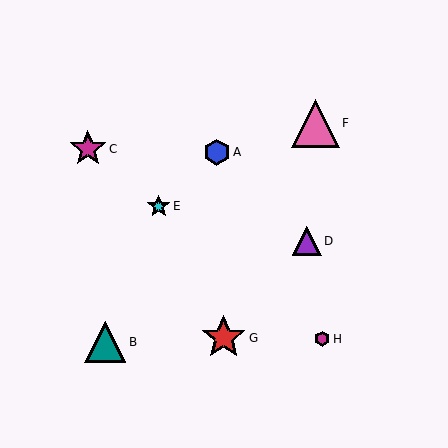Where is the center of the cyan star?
The center of the cyan star is at (159, 206).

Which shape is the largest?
The pink triangle (labeled F) is the largest.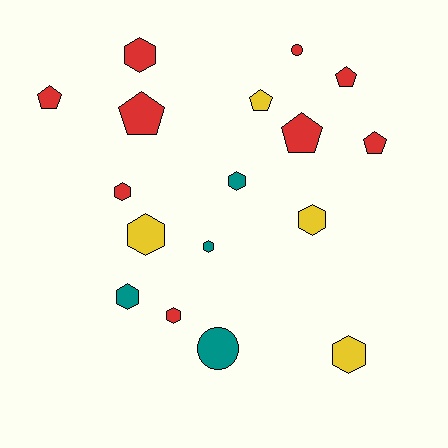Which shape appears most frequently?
Hexagon, with 9 objects.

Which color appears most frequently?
Red, with 9 objects.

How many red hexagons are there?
There are 3 red hexagons.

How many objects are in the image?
There are 17 objects.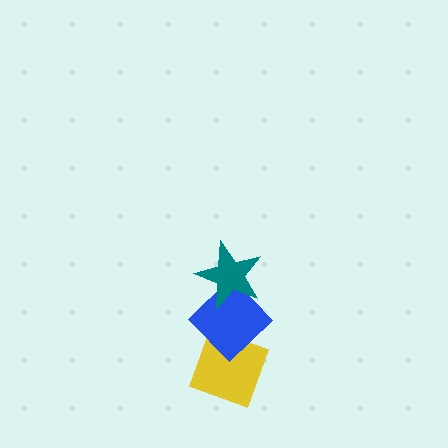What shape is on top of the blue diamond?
The teal star is on top of the blue diamond.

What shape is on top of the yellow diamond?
The blue diamond is on top of the yellow diamond.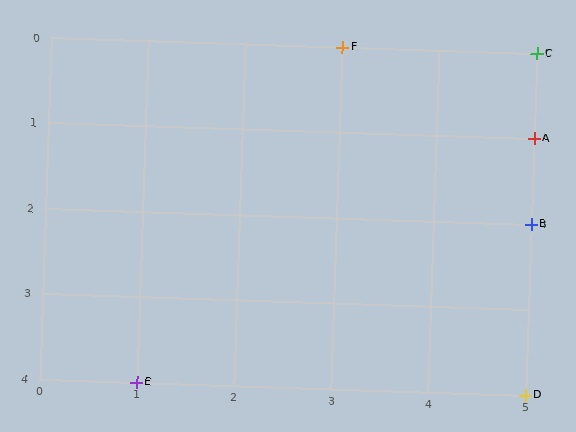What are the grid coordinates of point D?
Point D is at grid coordinates (5, 4).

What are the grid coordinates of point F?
Point F is at grid coordinates (3, 0).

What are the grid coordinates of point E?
Point E is at grid coordinates (1, 4).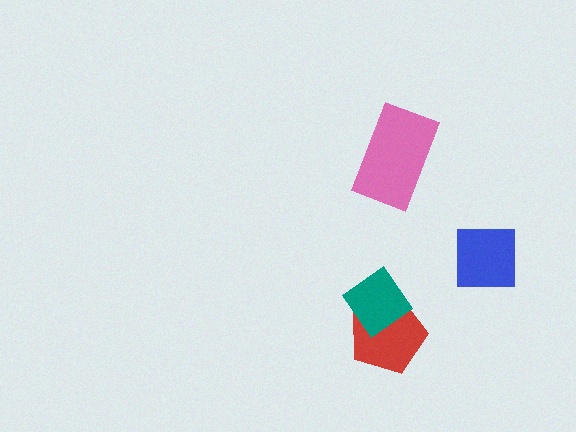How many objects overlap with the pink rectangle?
0 objects overlap with the pink rectangle.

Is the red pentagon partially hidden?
Yes, it is partially covered by another shape.